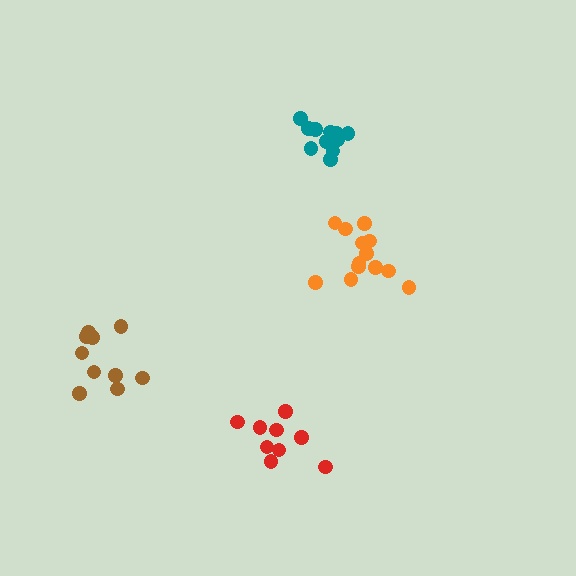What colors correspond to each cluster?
The clusters are colored: red, teal, brown, orange.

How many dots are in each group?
Group 1: 9 dots, Group 2: 11 dots, Group 3: 10 dots, Group 4: 13 dots (43 total).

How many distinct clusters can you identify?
There are 4 distinct clusters.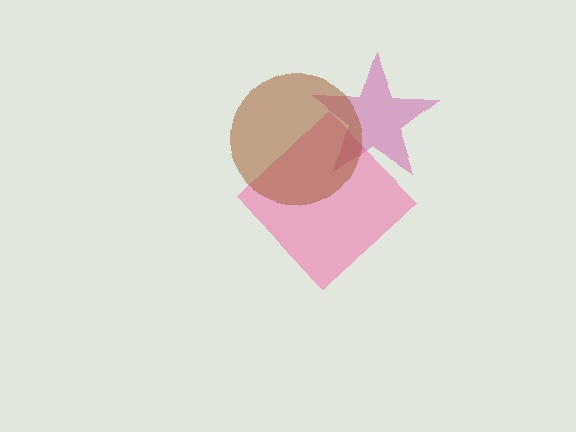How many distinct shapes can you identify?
There are 3 distinct shapes: a pink diamond, a magenta star, a brown circle.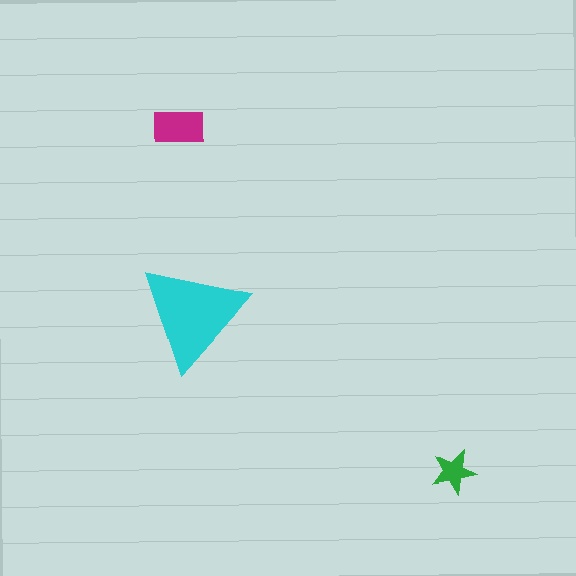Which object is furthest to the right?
The green star is rightmost.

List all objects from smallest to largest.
The green star, the magenta rectangle, the cyan triangle.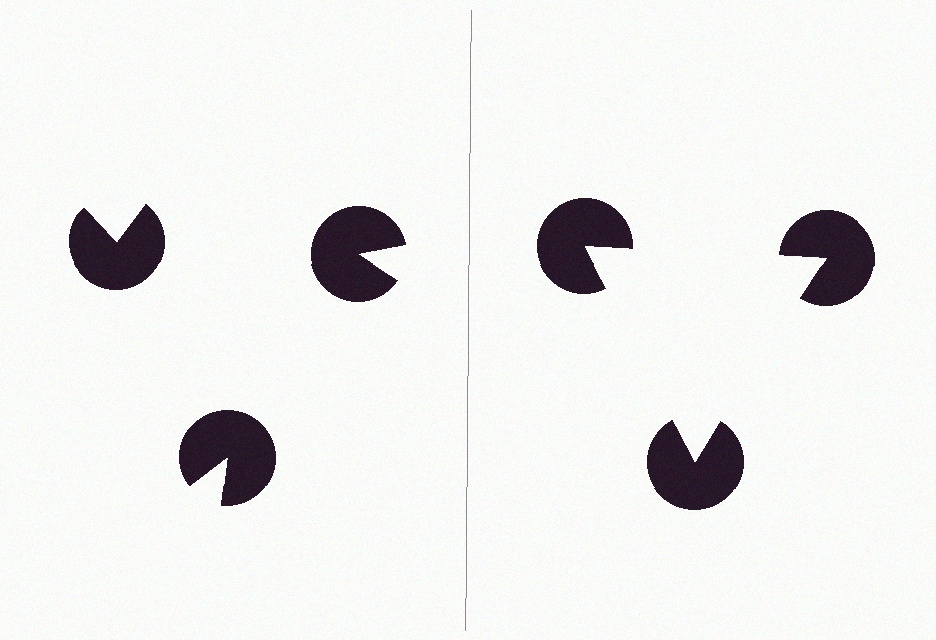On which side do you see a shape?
An illusory triangle appears on the right side. On the left side the wedge cuts are rotated, so no coherent shape forms.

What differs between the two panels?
The pac-man discs are positioned identically on both sides; only the wedge orientations differ. On the right they align to a triangle; on the left they are misaligned.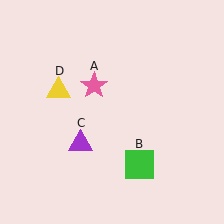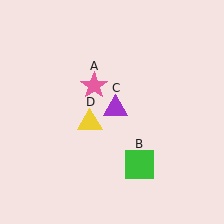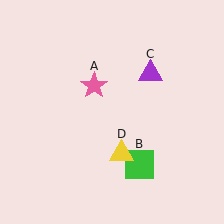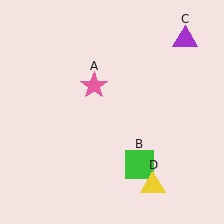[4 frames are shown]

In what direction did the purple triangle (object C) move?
The purple triangle (object C) moved up and to the right.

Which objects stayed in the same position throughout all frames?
Pink star (object A) and green square (object B) remained stationary.